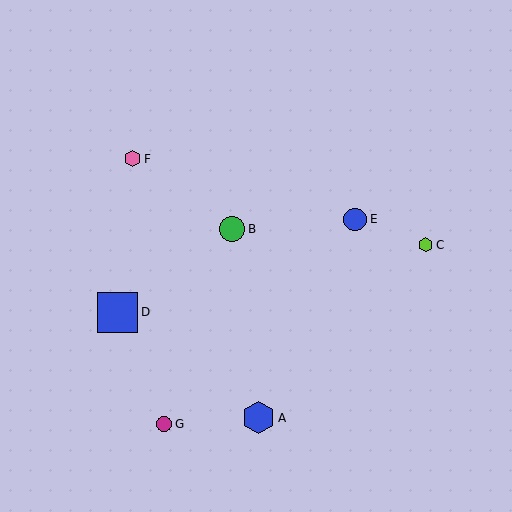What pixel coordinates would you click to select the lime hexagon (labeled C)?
Click at (426, 245) to select the lime hexagon C.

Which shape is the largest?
The blue square (labeled D) is the largest.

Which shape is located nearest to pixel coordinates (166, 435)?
The magenta circle (labeled G) at (164, 424) is nearest to that location.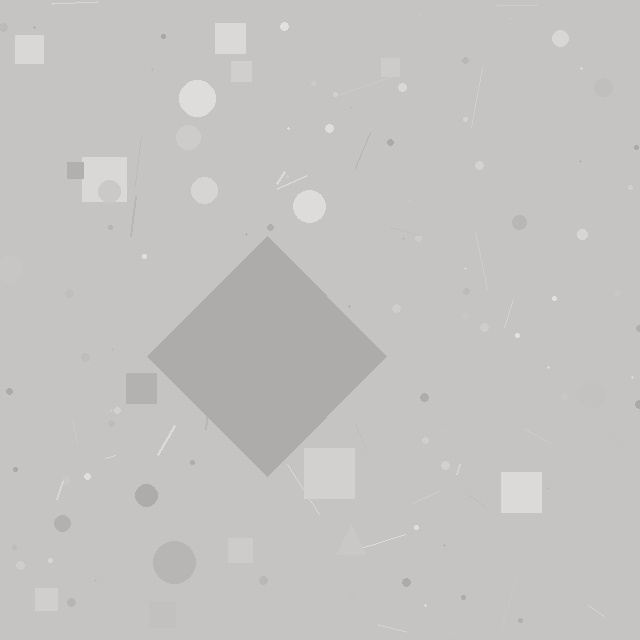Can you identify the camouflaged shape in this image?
The camouflaged shape is a diamond.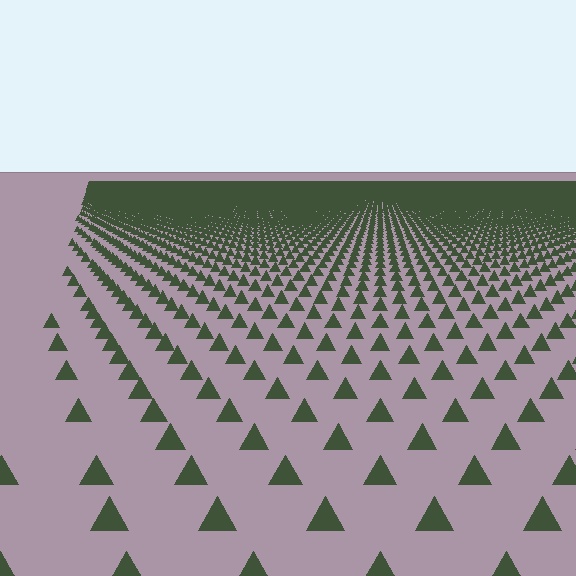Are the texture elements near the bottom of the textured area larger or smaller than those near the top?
Larger. Near the bottom, elements are closer to the viewer and appear at a bigger on-screen size.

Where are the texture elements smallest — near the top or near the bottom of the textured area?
Near the top.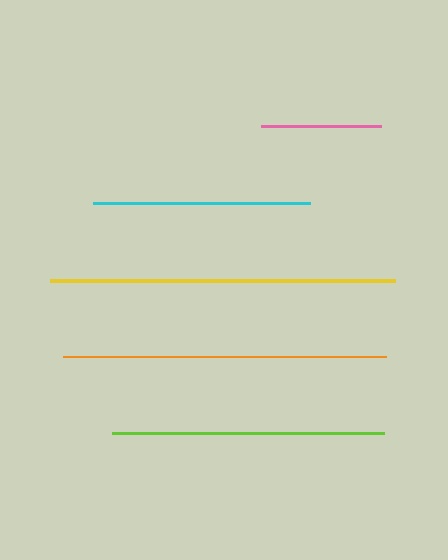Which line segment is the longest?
The yellow line is the longest at approximately 345 pixels.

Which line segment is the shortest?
The pink line is the shortest at approximately 120 pixels.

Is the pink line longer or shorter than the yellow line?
The yellow line is longer than the pink line.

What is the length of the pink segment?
The pink segment is approximately 120 pixels long.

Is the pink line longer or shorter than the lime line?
The lime line is longer than the pink line.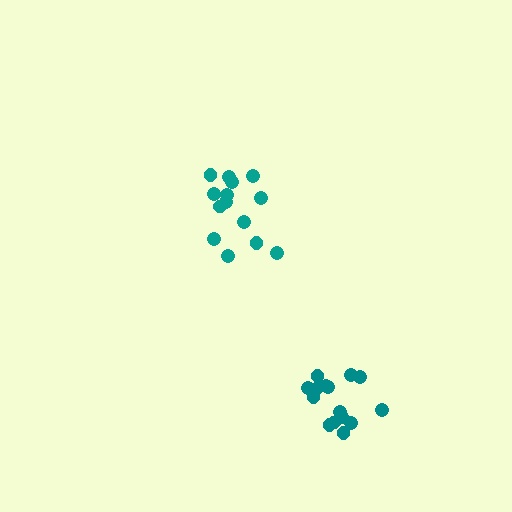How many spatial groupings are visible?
There are 2 spatial groupings.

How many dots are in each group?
Group 1: 14 dots, Group 2: 15 dots (29 total).